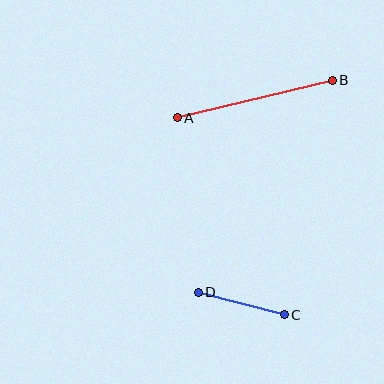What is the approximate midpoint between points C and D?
The midpoint is at approximately (241, 304) pixels.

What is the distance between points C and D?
The distance is approximately 89 pixels.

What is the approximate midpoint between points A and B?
The midpoint is at approximately (255, 99) pixels.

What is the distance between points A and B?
The distance is approximately 160 pixels.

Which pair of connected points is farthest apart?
Points A and B are farthest apart.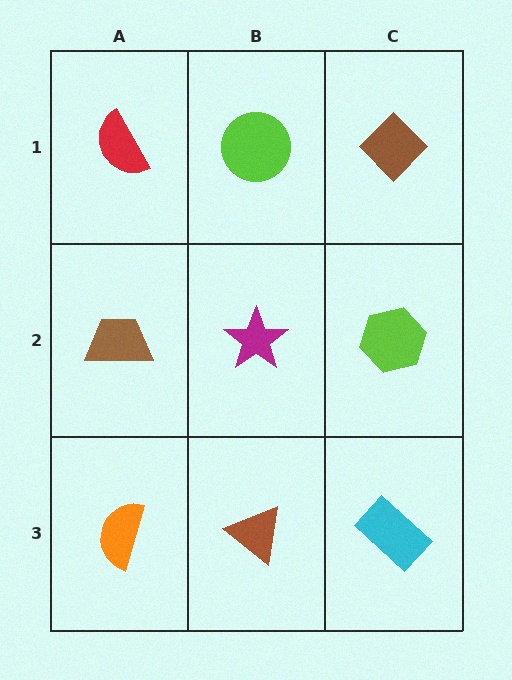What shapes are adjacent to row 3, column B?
A magenta star (row 2, column B), an orange semicircle (row 3, column A), a cyan rectangle (row 3, column C).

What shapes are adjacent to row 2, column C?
A brown diamond (row 1, column C), a cyan rectangle (row 3, column C), a magenta star (row 2, column B).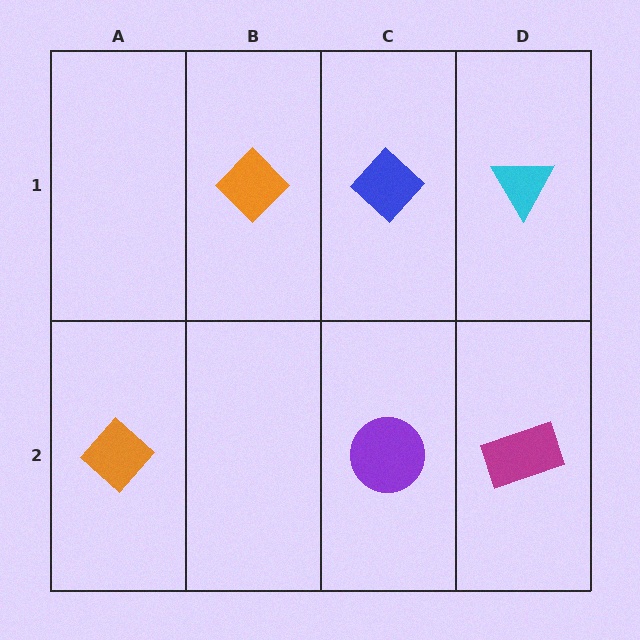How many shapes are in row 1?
3 shapes.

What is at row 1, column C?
A blue diamond.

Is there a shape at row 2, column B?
No, that cell is empty.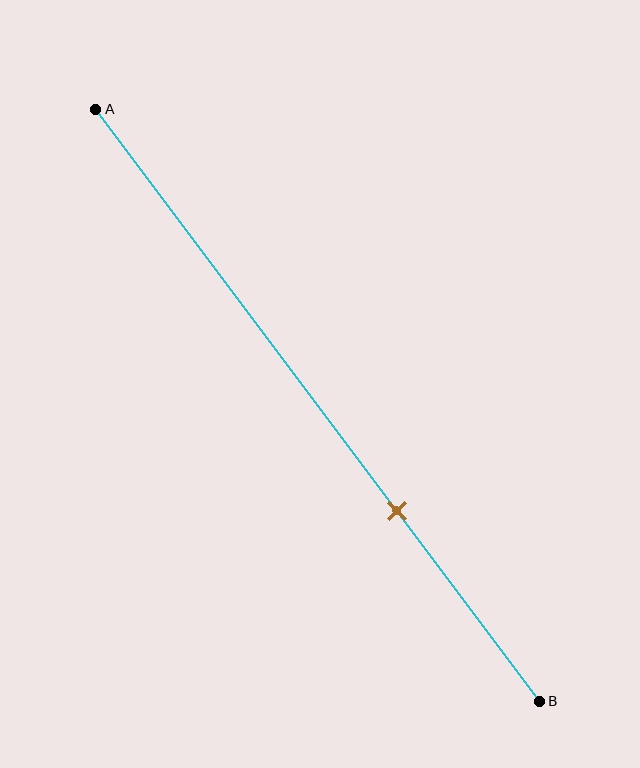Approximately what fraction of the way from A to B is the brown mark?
The brown mark is approximately 70% of the way from A to B.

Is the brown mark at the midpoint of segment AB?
No, the mark is at about 70% from A, not at the 50% midpoint.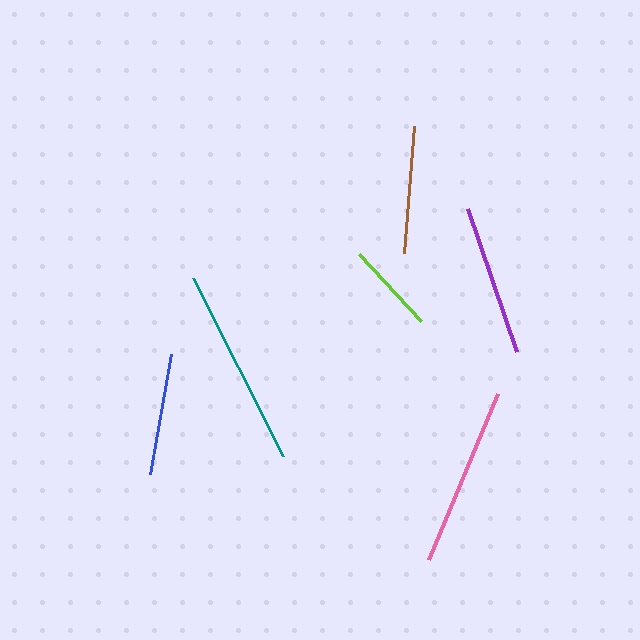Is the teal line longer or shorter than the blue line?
The teal line is longer than the blue line.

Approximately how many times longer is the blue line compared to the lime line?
The blue line is approximately 1.3 times the length of the lime line.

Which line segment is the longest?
The teal line is the longest at approximately 200 pixels.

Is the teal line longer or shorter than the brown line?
The teal line is longer than the brown line.